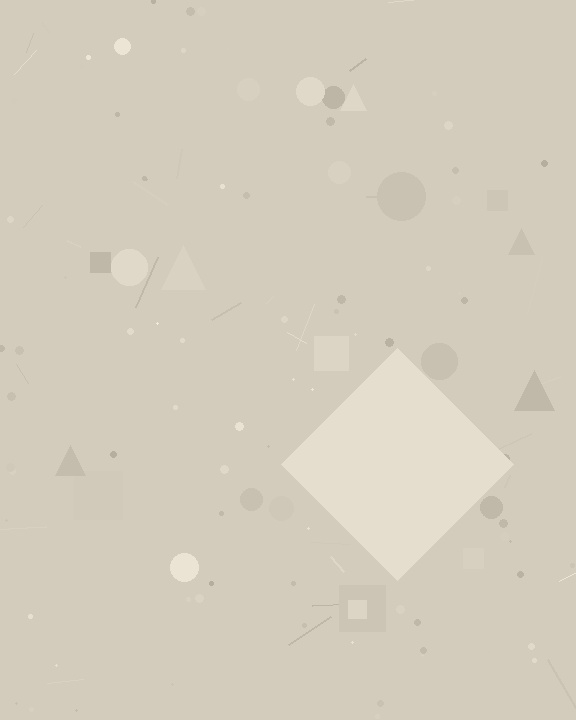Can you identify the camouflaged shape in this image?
The camouflaged shape is a diamond.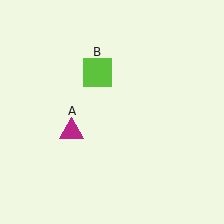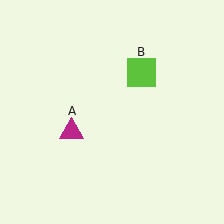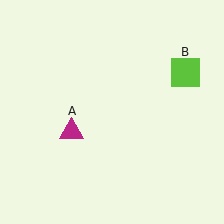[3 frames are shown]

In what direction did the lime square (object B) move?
The lime square (object B) moved right.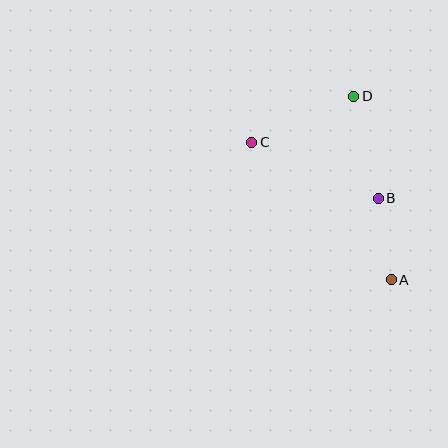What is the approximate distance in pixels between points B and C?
The distance between B and C is approximately 138 pixels.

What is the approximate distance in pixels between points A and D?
The distance between A and D is approximately 187 pixels.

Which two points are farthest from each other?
Points A and C are farthest from each other.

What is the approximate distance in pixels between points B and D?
The distance between B and D is approximately 105 pixels.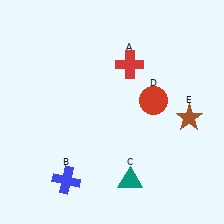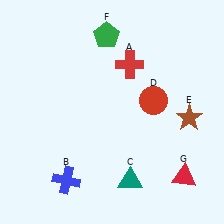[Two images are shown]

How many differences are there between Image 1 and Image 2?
There are 2 differences between the two images.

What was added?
A green pentagon (F), a red triangle (G) were added in Image 2.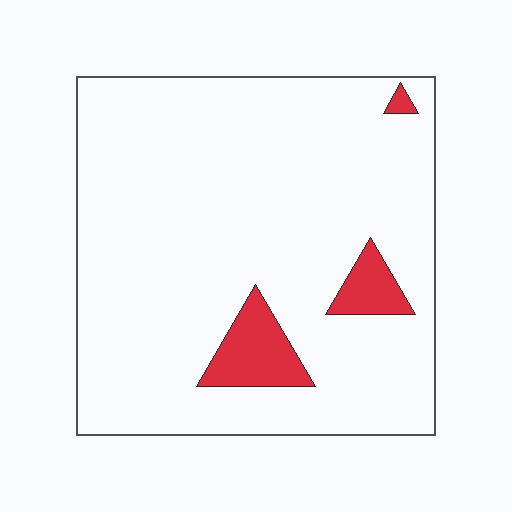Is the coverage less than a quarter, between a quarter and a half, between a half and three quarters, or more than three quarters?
Less than a quarter.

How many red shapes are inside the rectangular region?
3.